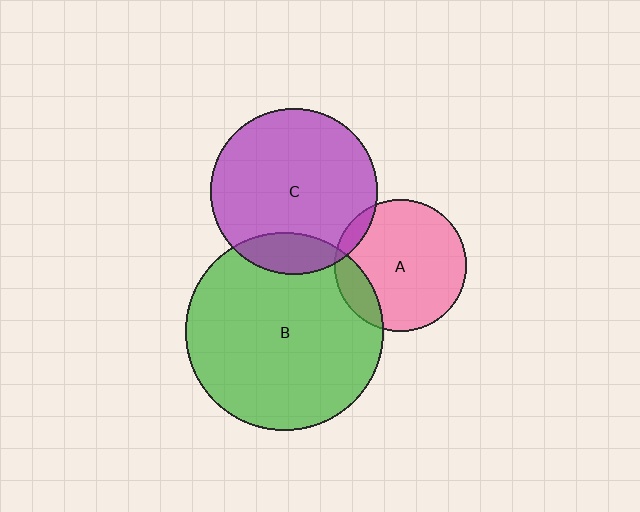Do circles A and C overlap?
Yes.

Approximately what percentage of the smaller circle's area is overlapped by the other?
Approximately 5%.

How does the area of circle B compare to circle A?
Approximately 2.3 times.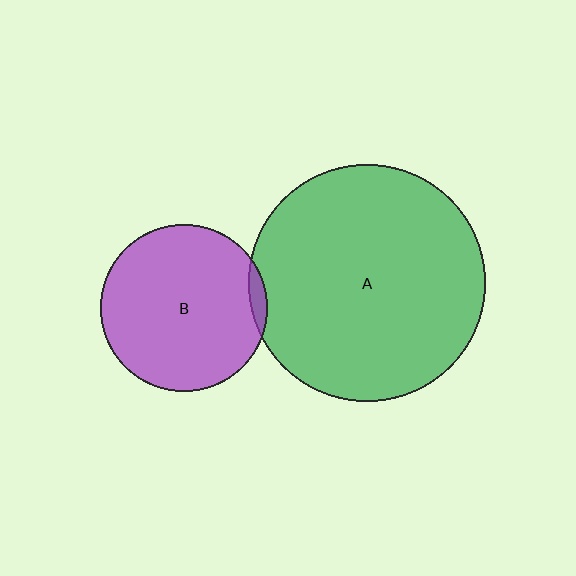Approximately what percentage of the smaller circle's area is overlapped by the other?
Approximately 5%.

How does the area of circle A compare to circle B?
Approximately 2.0 times.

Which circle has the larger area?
Circle A (green).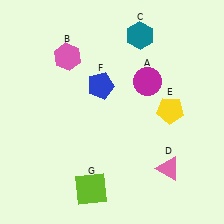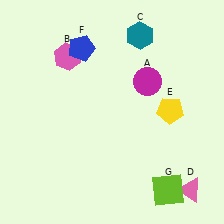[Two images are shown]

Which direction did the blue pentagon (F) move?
The blue pentagon (F) moved up.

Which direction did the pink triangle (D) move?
The pink triangle (D) moved right.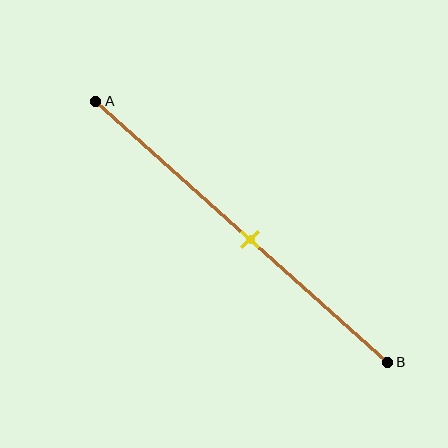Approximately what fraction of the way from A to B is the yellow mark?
The yellow mark is approximately 55% of the way from A to B.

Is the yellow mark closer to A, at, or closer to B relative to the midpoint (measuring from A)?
The yellow mark is approximately at the midpoint of segment AB.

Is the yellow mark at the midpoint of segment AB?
Yes, the mark is approximately at the midpoint.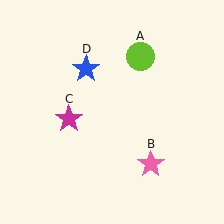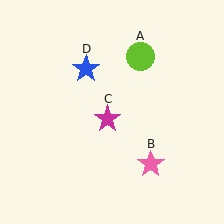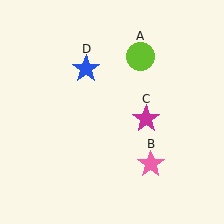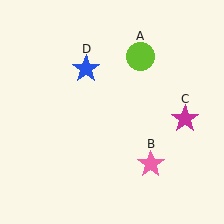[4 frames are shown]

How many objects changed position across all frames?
1 object changed position: magenta star (object C).